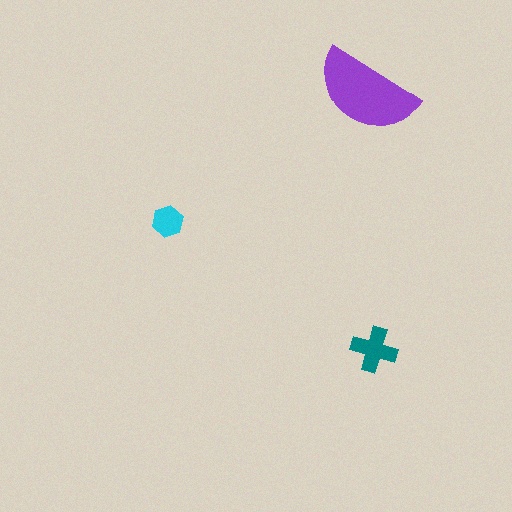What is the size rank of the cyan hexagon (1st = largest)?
3rd.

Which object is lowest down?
The teal cross is bottommost.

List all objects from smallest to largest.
The cyan hexagon, the teal cross, the purple semicircle.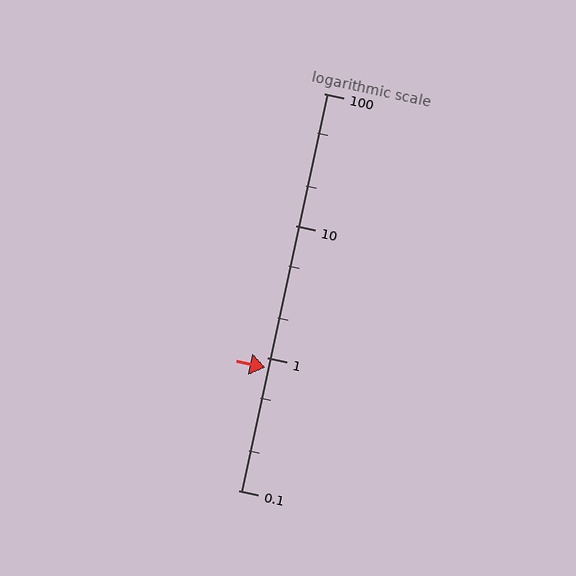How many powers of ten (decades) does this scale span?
The scale spans 3 decades, from 0.1 to 100.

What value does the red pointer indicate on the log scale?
The pointer indicates approximately 0.84.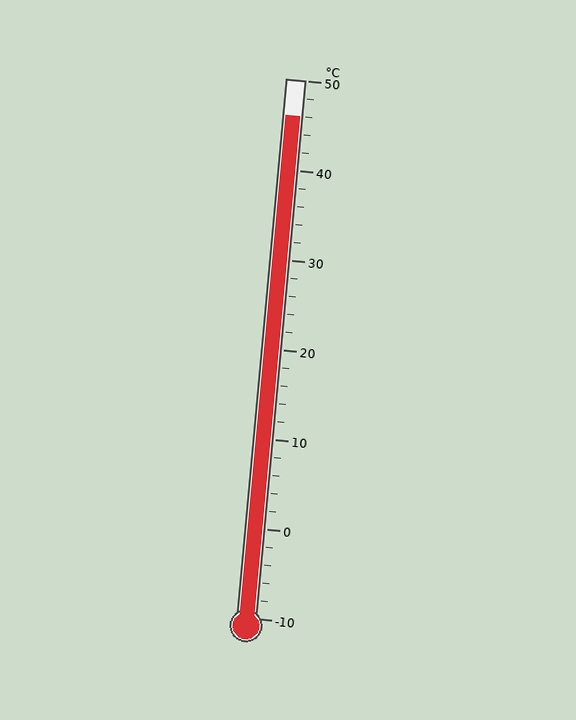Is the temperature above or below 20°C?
The temperature is above 20°C.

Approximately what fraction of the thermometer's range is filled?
The thermometer is filled to approximately 95% of its range.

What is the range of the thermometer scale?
The thermometer scale ranges from -10°C to 50°C.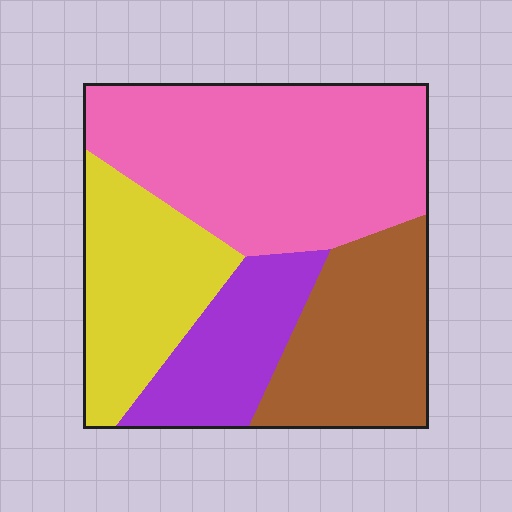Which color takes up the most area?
Pink, at roughly 40%.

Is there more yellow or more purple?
Yellow.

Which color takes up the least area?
Purple, at roughly 15%.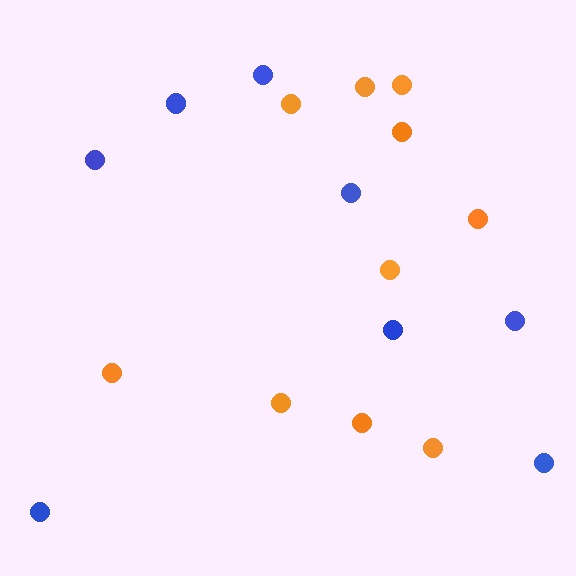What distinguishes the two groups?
There are 2 groups: one group of blue circles (8) and one group of orange circles (10).